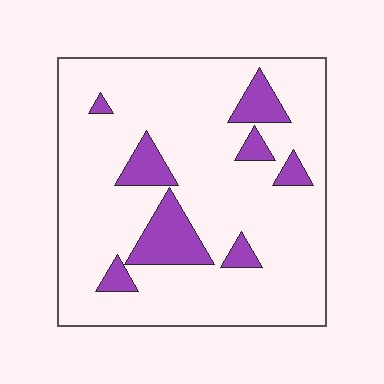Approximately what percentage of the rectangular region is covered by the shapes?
Approximately 15%.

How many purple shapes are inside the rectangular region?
8.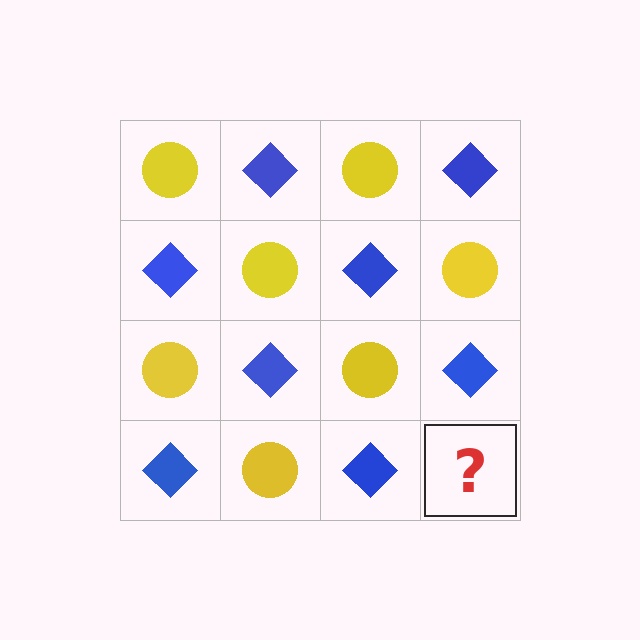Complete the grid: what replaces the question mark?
The question mark should be replaced with a yellow circle.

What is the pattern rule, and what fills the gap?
The rule is that it alternates yellow circle and blue diamond in a checkerboard pattern. The gap should be filled with a yellow circle.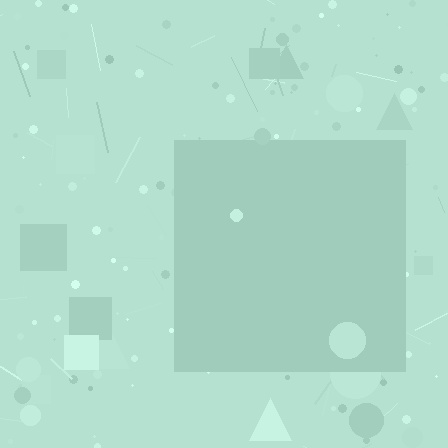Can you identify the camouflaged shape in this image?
The camouflaged shape is a square.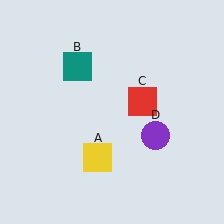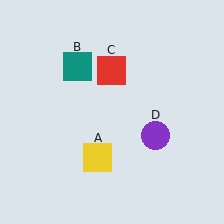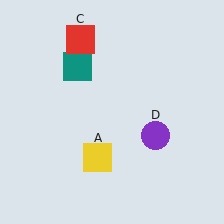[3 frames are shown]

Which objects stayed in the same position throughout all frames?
Yellow square (object A) and teal square (object B) and purple circle (object D) remained stationary.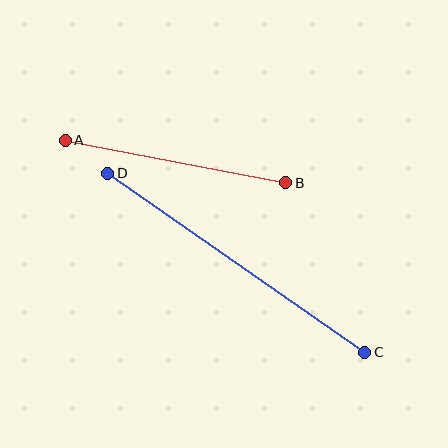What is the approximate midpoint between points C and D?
The midpoint is at approximately (236, 263) pixels.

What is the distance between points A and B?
The distance is approximately 225 pixels.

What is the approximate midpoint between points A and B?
The midpoint is at approximately (175, 162) pixels.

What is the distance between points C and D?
The distance is approximately 313 pixels.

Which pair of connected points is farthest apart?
Points C and D are farthest apart.